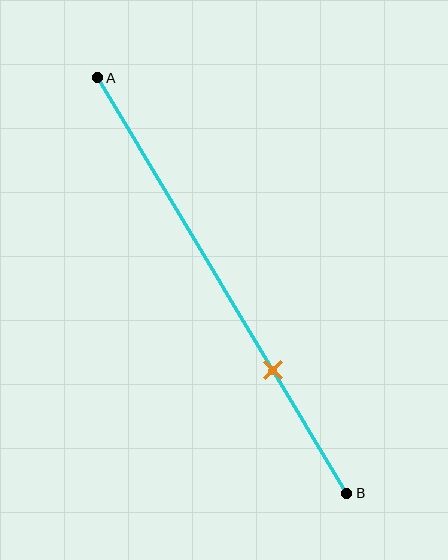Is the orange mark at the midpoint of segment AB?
No, the mark is at about 70% from A, not at the 50% midpoint.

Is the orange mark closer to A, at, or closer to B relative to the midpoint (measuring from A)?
The orange mark is closer to point B than the midpoint of segment AB.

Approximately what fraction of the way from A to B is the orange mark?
The orange mark is approximately 70% of the way from A to B.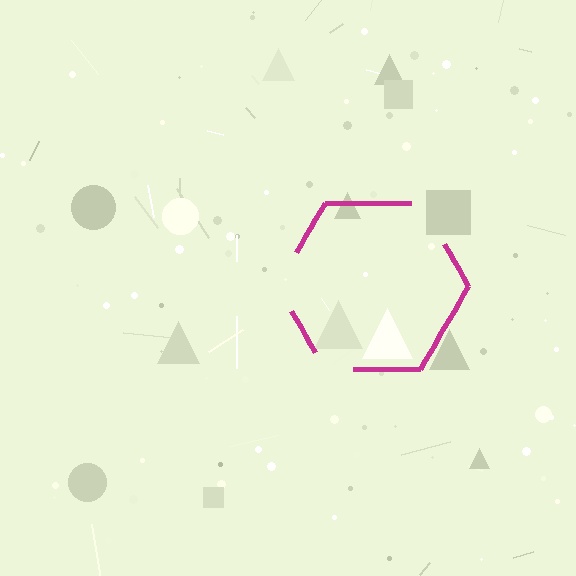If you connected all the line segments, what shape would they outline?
They would outline a hexagon.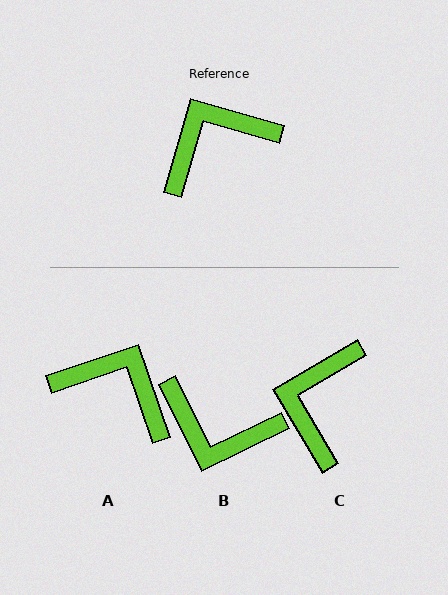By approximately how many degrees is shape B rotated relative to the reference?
Approximately 132 degrees counter-clockwise.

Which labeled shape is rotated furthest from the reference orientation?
B, about 132 degrees away.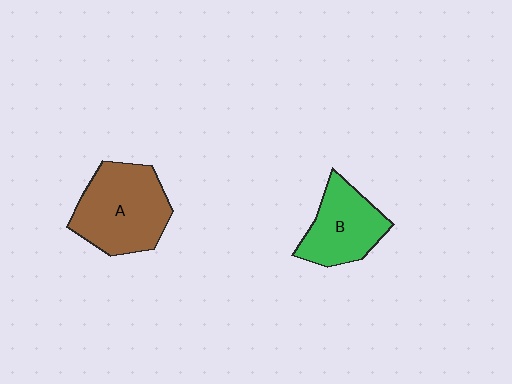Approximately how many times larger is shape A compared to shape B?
Approximately 1.4 times.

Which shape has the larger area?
Shape A (brown).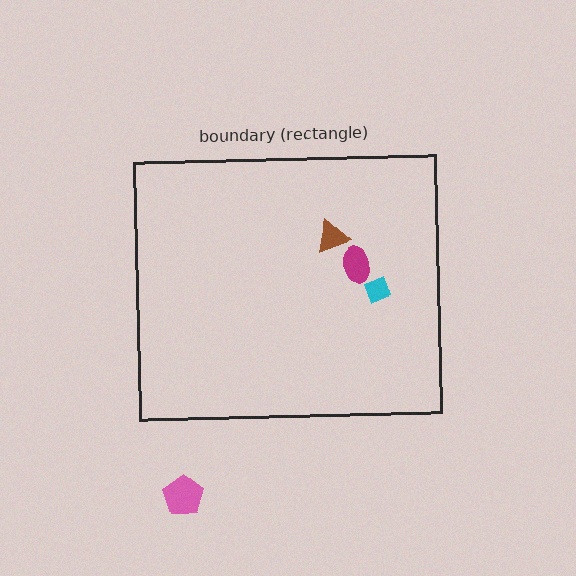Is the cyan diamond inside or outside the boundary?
Inside.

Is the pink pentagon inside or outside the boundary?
Outside.